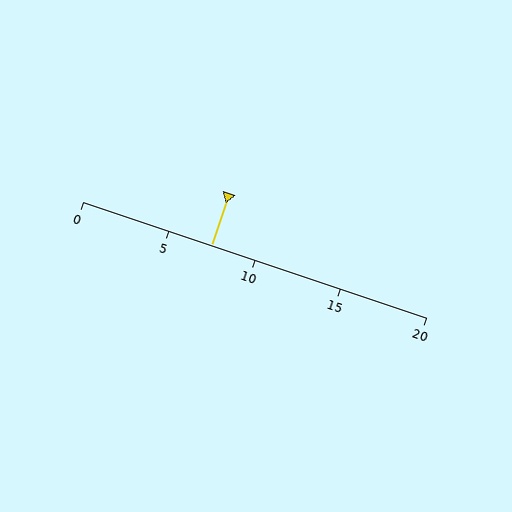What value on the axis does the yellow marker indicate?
The marker indicates approximately 7.5.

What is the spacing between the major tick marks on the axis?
The major ticks are spaced 5 apart.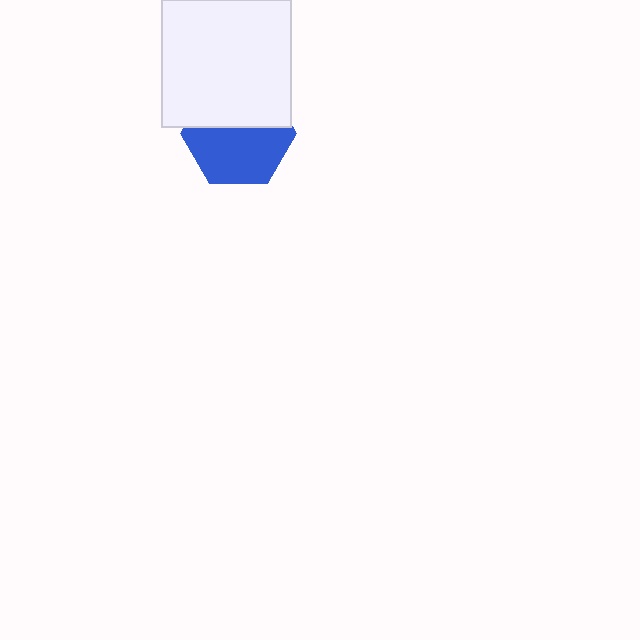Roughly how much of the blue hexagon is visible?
About half of it is visible (roughly 58%).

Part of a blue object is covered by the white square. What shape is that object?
It is a hexagon.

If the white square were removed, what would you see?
You would see the complete blue hexagon.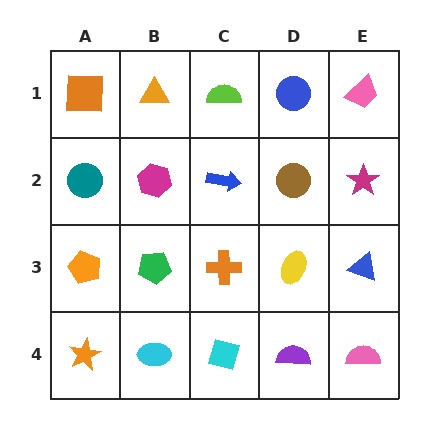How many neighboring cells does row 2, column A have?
3.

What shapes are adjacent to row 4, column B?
A green pentagon (row 3, column B), an orange star (row 4, column A), a cyan diamond (row 4, column C).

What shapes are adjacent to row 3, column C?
A blue arrow (row 2, column C), a cyan diamond (row 4, column C), a green pentagon (row 3, column B), a yellow ellipse (row 3, column D).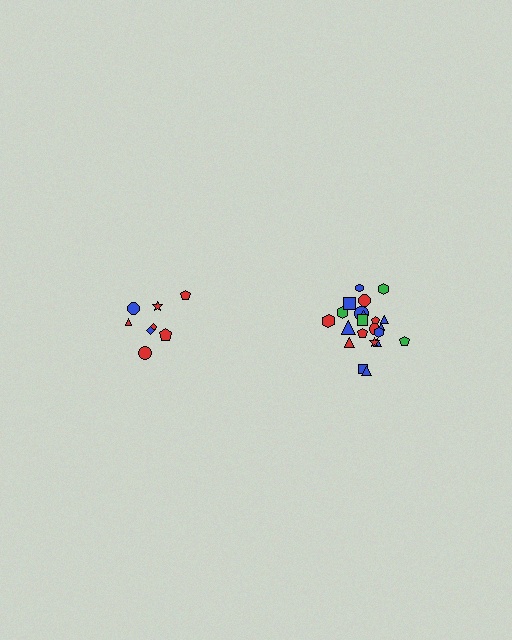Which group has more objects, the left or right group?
The right group.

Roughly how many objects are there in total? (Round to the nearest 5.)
Roughly 30 objects in total.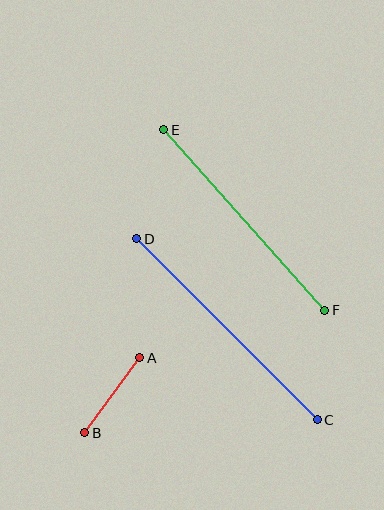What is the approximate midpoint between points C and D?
The midpoint is at approximately (227, 329) pixels.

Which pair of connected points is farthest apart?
Points C and D are farthest apart.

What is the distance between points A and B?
The distance is approximately 93 pixels.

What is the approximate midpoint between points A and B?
The midpoint is at approximately (112, 395) pixels.